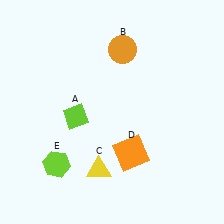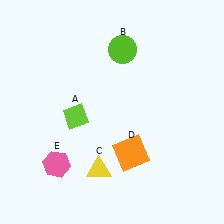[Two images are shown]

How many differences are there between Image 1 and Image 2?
There are 2 differences between the two images.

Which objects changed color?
B changed from orange to lime. E changed from lime to pink.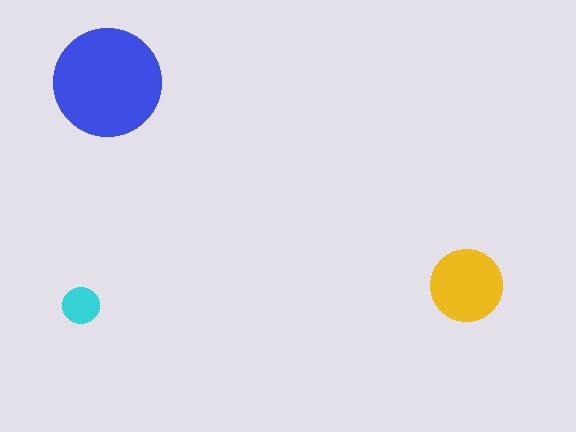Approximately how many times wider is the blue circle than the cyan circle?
About 3 times wider.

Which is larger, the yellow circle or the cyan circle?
The yellow one.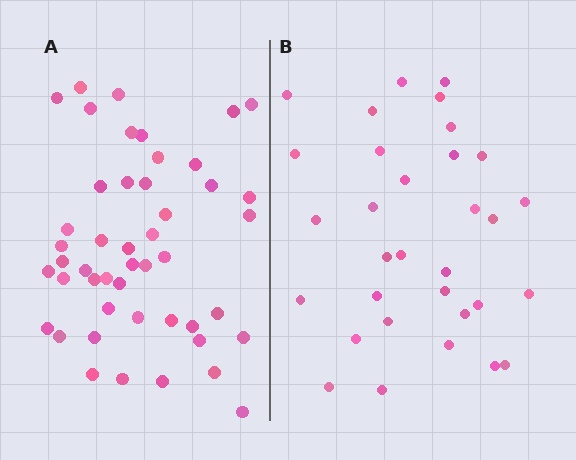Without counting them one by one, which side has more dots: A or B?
Region A (the left region) has more dots.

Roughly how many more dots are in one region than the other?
Region A has approximately 15 more dots than region B.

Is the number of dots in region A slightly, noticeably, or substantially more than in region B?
Region A has substantially more. The ratio is roughly 1.5 to 1.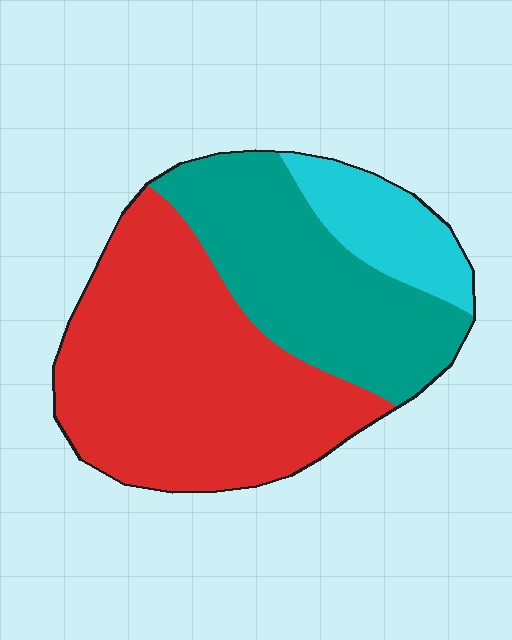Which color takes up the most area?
Red, at roughly 55%.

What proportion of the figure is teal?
Teal takes up about one third (1/3) of the figure.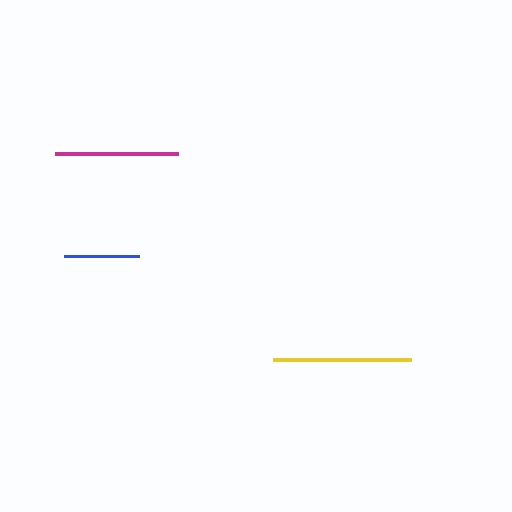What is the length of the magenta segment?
The magenta segment is approximately 123 pixels long.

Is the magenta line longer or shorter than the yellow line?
The yellow line is longer than the magenta line.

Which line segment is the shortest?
The blue line is the shortest at approximately 75 pixels.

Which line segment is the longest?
The yellow line is the longest at approximately 138 pixels.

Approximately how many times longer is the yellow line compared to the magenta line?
The yellow line is approximately 1.1 times the length of the magenta line.